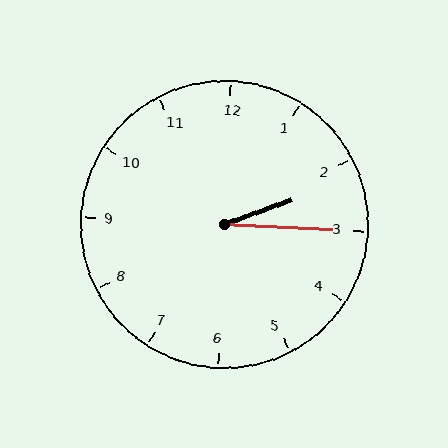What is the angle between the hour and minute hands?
Approximately 22 degrees.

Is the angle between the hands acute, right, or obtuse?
It is acute.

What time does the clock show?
2:15.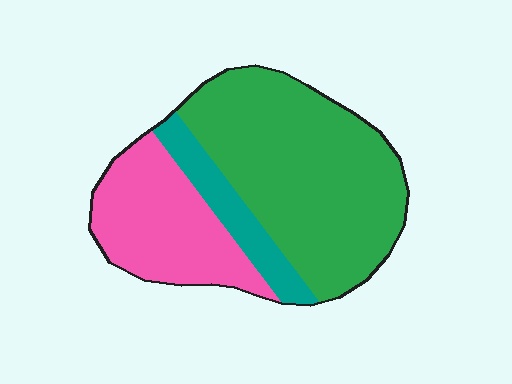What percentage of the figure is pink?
Pink covers around 30% of the figure.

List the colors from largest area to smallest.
From largest to smallest: green, pink, teal.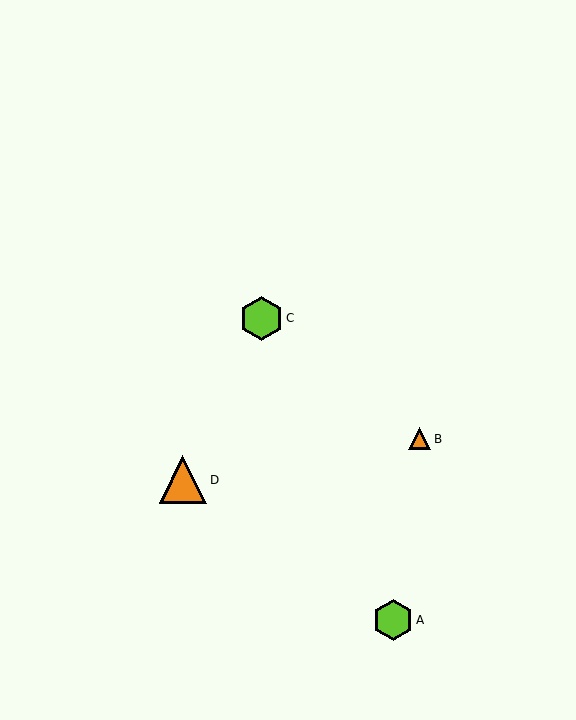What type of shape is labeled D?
Shape D is an orange triangle.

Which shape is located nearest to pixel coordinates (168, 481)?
The orange triangle (labeled D) at (183, 480) is nearest to that location.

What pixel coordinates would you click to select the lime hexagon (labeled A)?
Click at (393, 620) to select the lime hexagon A.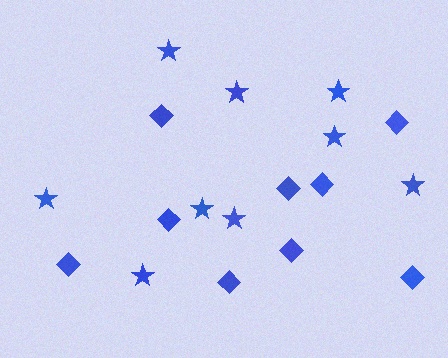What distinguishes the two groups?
There are 2 groups: one group of stars (9) and one group of diamonds (9).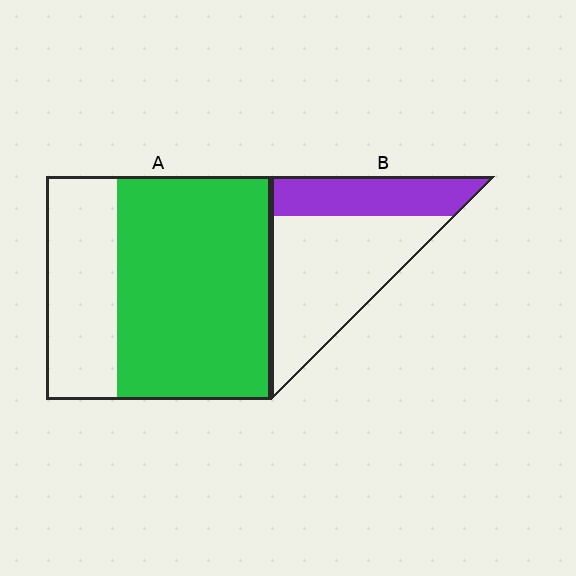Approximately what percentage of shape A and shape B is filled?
A is approximately 70% and B is approximately 30%.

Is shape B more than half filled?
No.